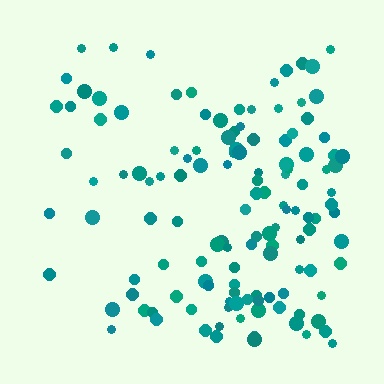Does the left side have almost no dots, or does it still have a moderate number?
Still a moderate number, just noticeably fewer than the right.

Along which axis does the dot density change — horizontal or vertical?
Horizontal.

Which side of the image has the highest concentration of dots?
The right.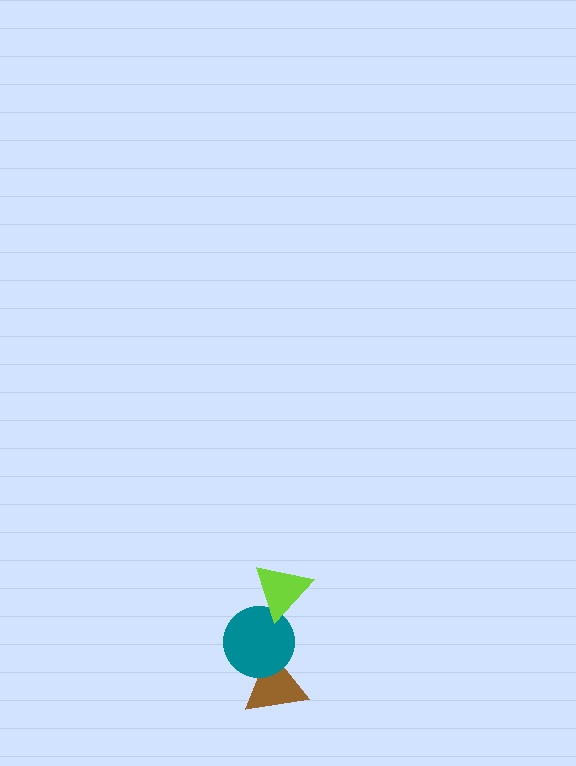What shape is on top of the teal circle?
The lime triangle is on top of the teal circle.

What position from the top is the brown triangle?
The brown triangle is 3rd from the top.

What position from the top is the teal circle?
The teal circle is 2nd from the top.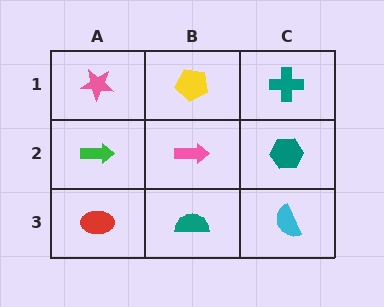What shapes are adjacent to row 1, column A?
A green arrow (row 2, column A), a yellow pentagon (row 1, column B).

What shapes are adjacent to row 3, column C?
A teal hexagon (row 2, column C), a teal semicircle (row 3, column B).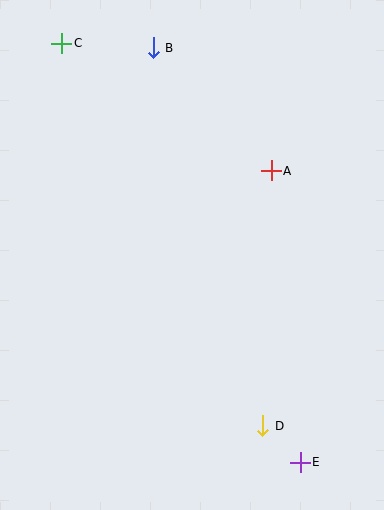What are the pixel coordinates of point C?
Point C is at (62, 43).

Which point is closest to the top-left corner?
Point C is closest to the top-left corner.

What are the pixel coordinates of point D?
Point D is at (263, 426).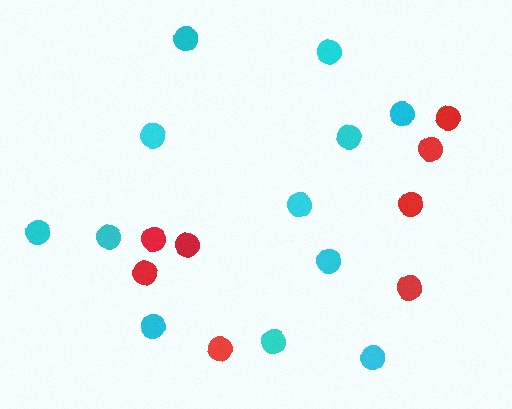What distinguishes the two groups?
There are 2 groups: one group of red circles (8) and one group of cyan circles (12).